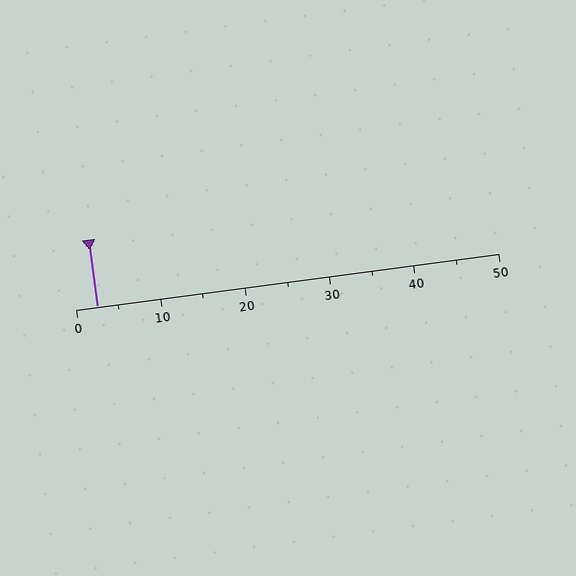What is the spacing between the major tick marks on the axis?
The major ticks are spaced 10 apart.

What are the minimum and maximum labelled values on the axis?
The axis runs from 0 to 50.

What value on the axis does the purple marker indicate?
The marker indicates approximately 2.5.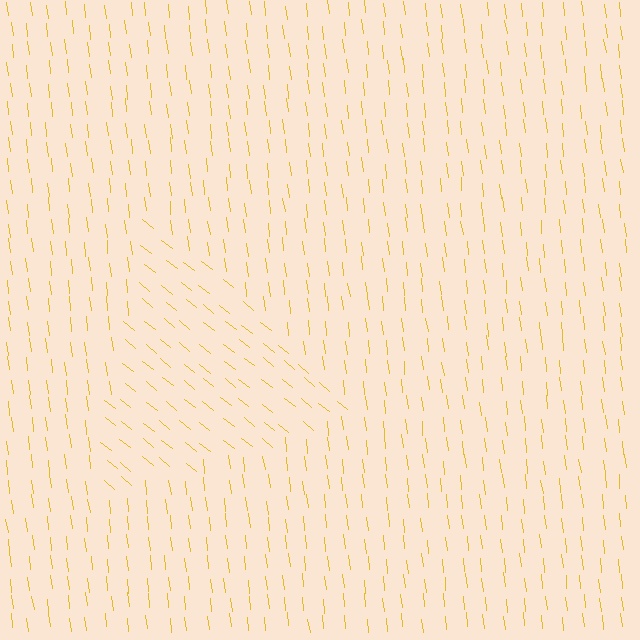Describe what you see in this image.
The image is filled with small yellow line segments. A triangle region in the image has lines oriented differently from the surrounding lines, creating a visible texture boundary.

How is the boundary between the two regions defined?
The boundary is defined purely by a change in line orientation (approximately 45 degrees difference). All lines are the same color and thickness.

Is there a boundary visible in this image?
Yes, there is a texture boundary formed by a change in line orientation.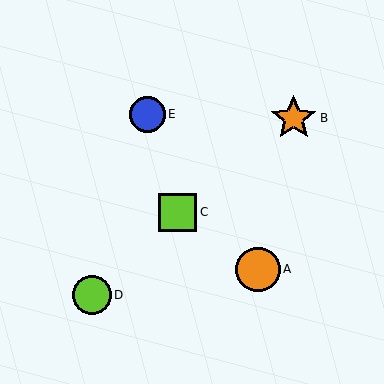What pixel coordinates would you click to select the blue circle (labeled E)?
Click at (147, 114) to select the blue circle E.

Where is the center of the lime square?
The center of the lime square is at (178, 212).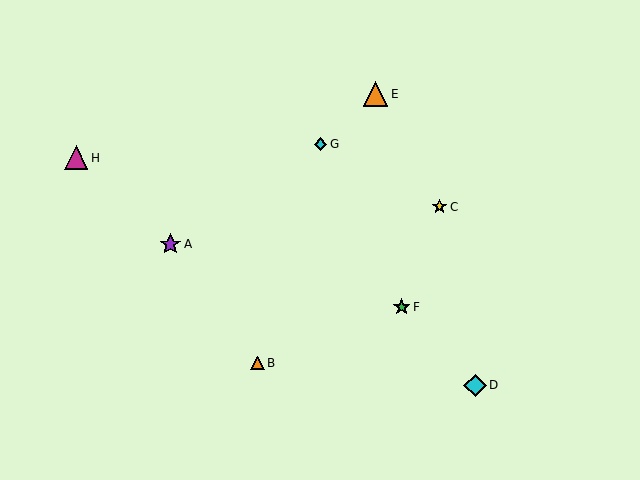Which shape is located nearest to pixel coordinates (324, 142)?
The cyan diamond (labeled G) at (320, 144) is nearest to that location.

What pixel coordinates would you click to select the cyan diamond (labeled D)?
Click at (475, 385) to select the cyan diamond D.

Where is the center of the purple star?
The center of the purple star is at (170, 244).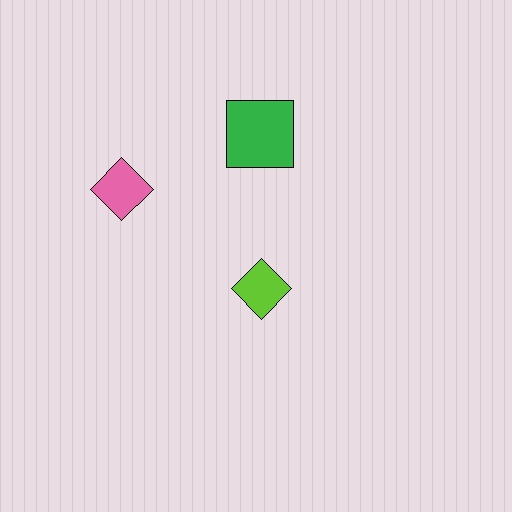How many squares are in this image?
There is 1 square.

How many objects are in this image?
There are 3 objects.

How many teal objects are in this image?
There are no teal objects.